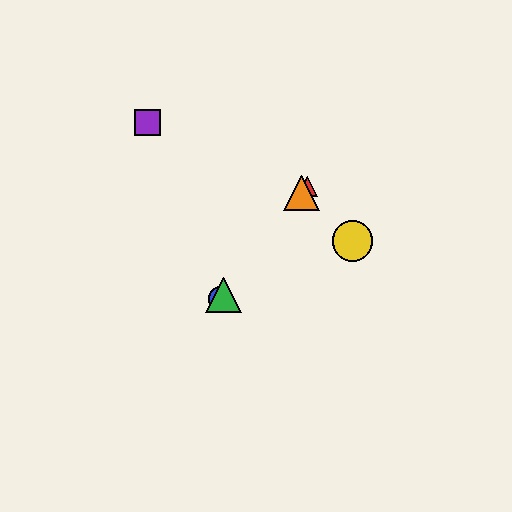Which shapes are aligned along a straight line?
The red triangle, the blue circle, the green triangle, the orange triangle are aligned along a straight line.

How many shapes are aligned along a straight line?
4 shapes (the red triangle, the blue circle, the green triangle, the orange triangle) are aligned along a straight line.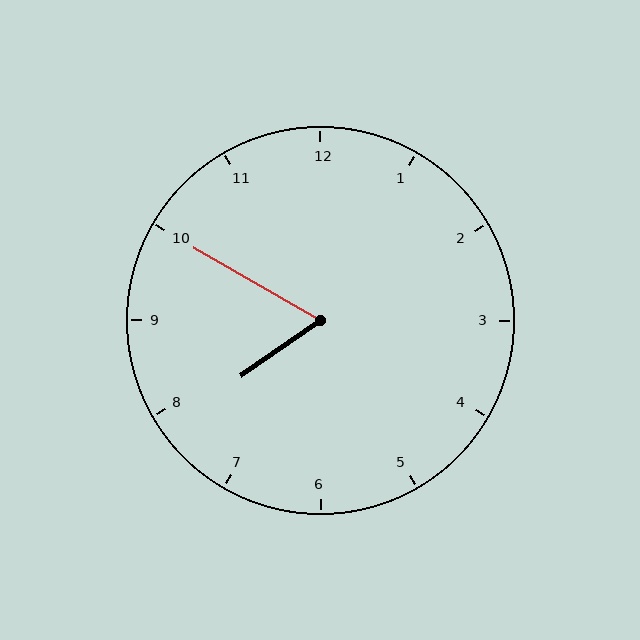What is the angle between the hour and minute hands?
Approximately 65 degrees.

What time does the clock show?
7:50.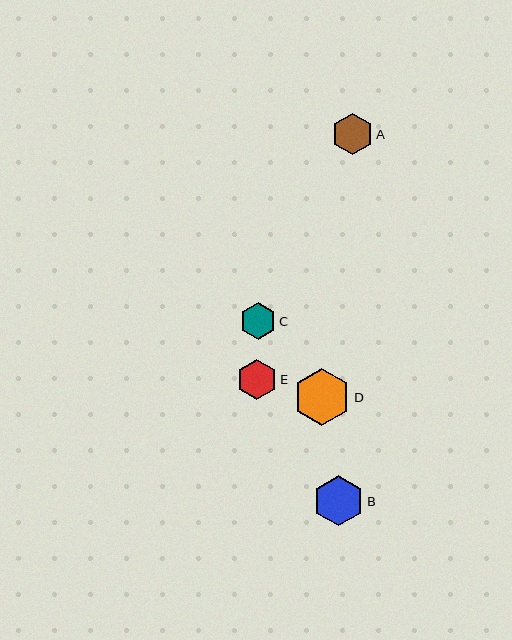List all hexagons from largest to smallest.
From largest to smallest: D, B, A, E, C.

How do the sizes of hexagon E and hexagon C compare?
Hexagon E and hexagon C are approximately the same size.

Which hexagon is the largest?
Hexagon D is the largest with a size of approximately 57 pixels.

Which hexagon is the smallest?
Hexagon C is the smallest with a size of approximately 36 pixels.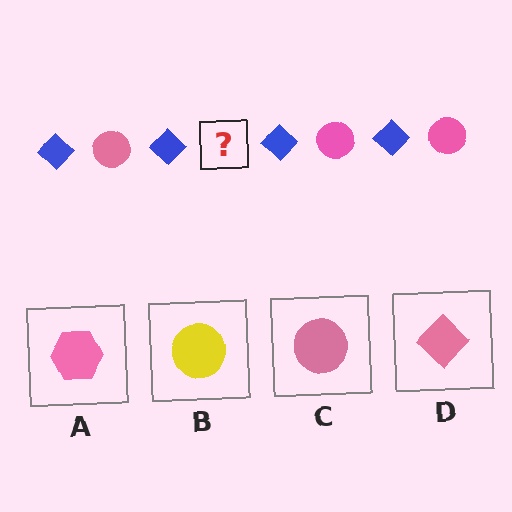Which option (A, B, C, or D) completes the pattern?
C.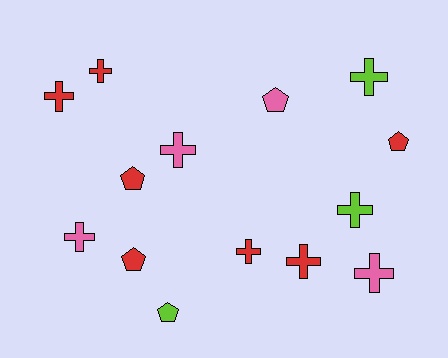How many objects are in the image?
There are 14 objects.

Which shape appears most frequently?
Cross, with 9 objects.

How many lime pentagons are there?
There is 1 lime pentagon.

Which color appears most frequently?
Red, with 7 objects.